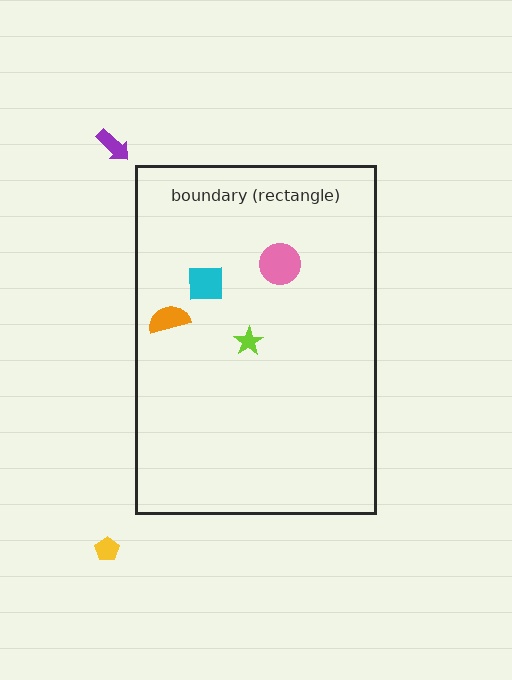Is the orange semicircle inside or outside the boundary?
Inside.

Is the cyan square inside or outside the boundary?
Inside.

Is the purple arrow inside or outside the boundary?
Outside.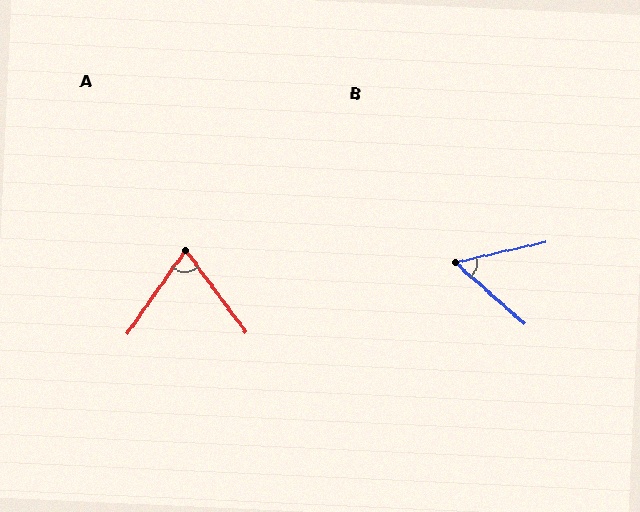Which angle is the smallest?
B, at approximately 55 degrees.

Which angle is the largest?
A, at approximately 71 degrees.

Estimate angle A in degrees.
Approximately 71 degrees.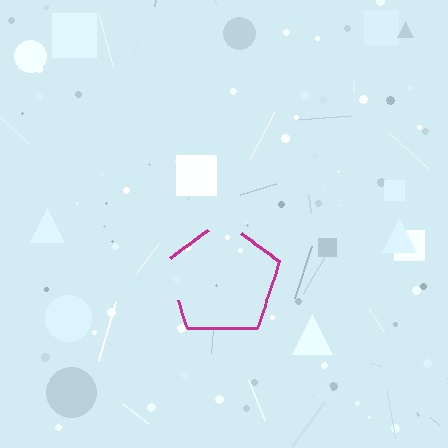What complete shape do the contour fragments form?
The contour fragments form a pentagon.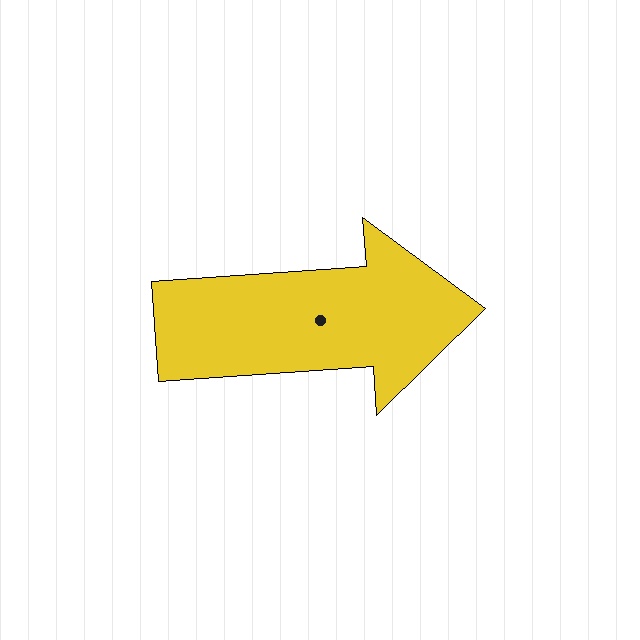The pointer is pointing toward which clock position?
Roughly 3 o'clock.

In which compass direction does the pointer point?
East.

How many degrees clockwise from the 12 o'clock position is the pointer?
Approximately 86 degrees.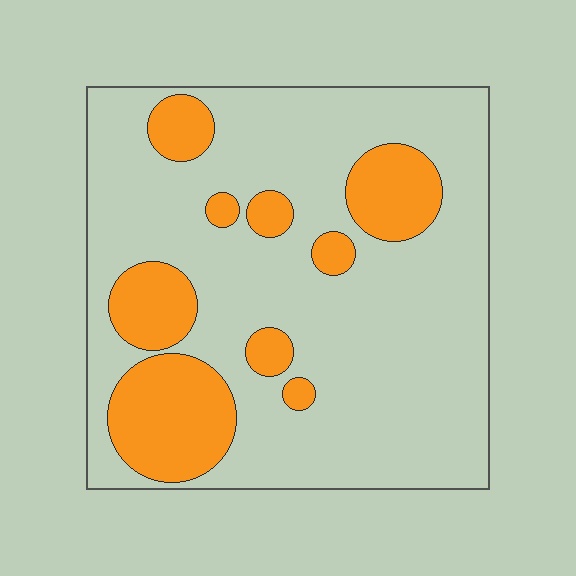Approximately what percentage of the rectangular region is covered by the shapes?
Approximately 25%.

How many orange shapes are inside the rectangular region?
9.